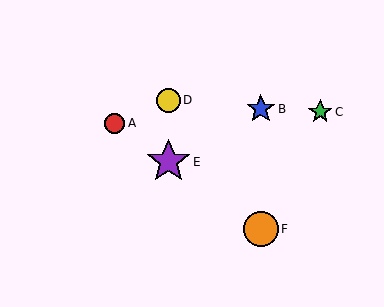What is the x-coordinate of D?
Object D is at x≈168.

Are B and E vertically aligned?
No, B is at x≈261 and E is at x≈169.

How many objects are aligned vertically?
2 objects (B, F) are aligned vertically.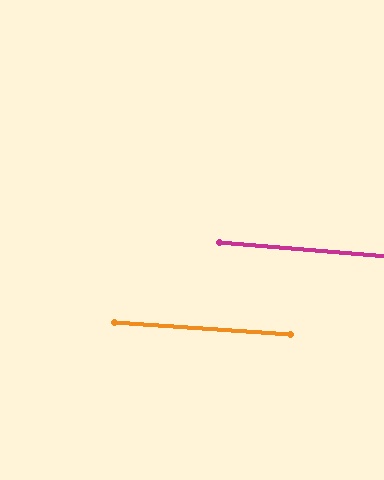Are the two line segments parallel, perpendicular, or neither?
Parallel — their directions differ by only 0.9°.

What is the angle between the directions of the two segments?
Approximately 1 degree.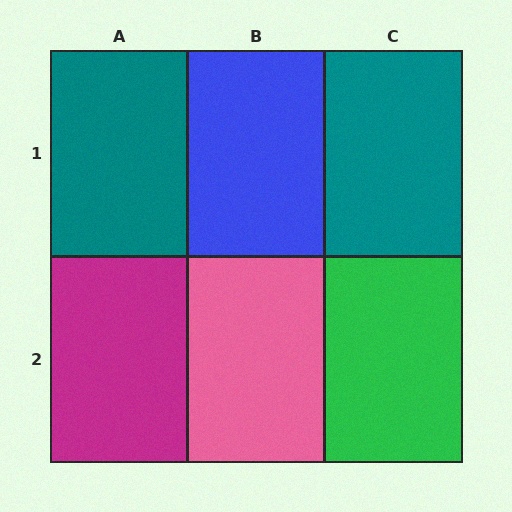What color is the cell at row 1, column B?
Blue.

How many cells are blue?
1 cell is blue.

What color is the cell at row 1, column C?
Teal.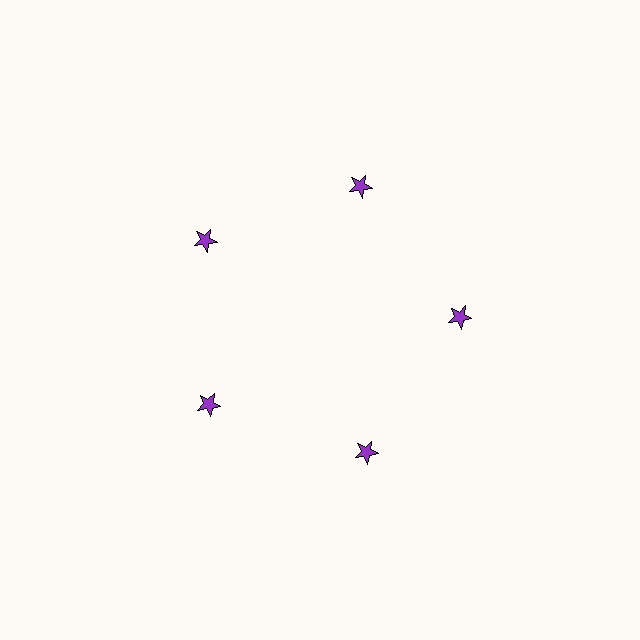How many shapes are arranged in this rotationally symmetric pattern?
There are 5 shapes, arranged in 5 groups of 1.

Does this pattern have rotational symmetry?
Yes, this pattern has 5-fold rotational symmetry. It looks the same after rotating 72 degrees around the center.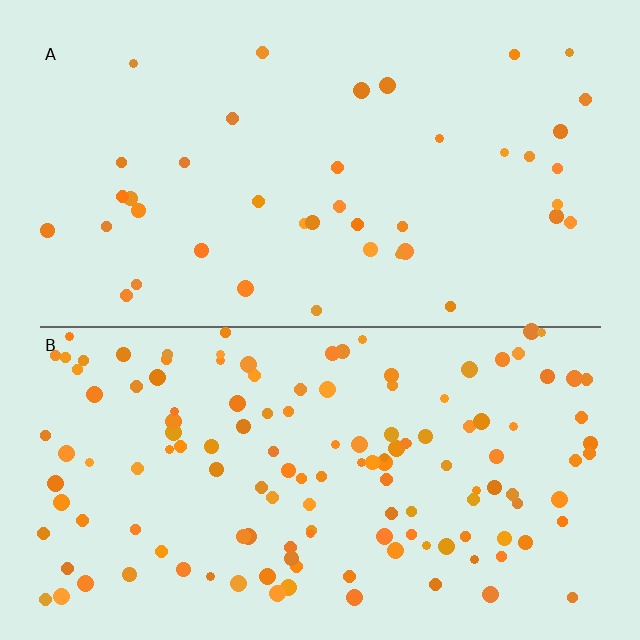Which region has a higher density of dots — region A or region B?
B (the bottom).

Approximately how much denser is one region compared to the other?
Approximately 3.3× — region B over region A.